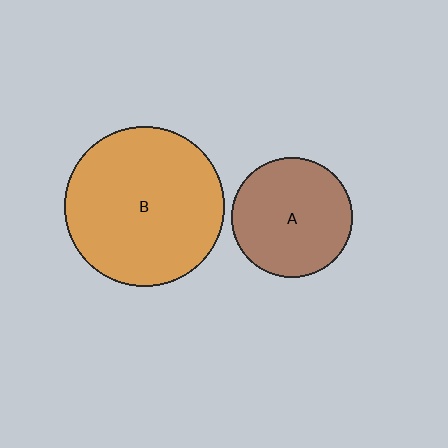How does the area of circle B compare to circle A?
Approximately 1.8 times.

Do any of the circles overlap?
No, none of the circles overlap.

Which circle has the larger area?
Circle B (orange).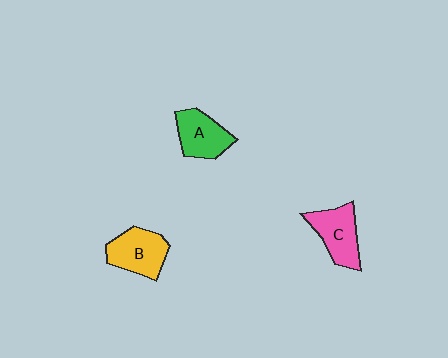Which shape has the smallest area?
Shape A (green).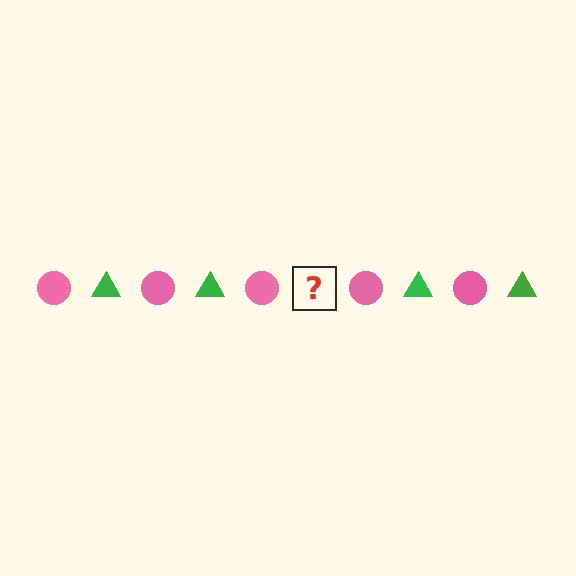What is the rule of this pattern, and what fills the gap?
The rule is that the pattern alternates between pink circle and green triangle. The gap should be filled with a green triangle.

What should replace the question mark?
The question mark should be replaced with a green triangle.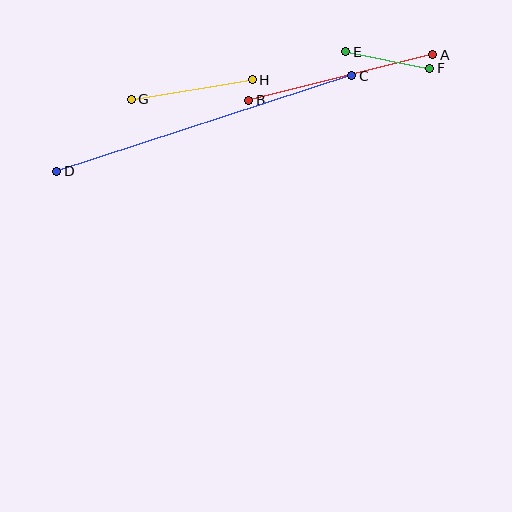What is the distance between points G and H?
The distance is approximately 122 pixels.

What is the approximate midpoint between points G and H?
The midpoint is at approximately (192, 90) pixels.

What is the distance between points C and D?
The distance is approximately 310 pixels.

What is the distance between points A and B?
The distance is approximately 190 pixels.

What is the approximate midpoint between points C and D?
The midpoint is at approximately (204, 123) pixels.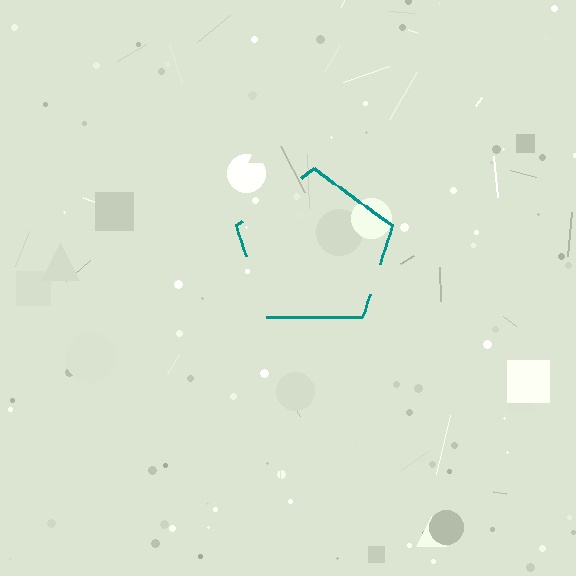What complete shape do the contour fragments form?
The contour fragments form a pentagon.